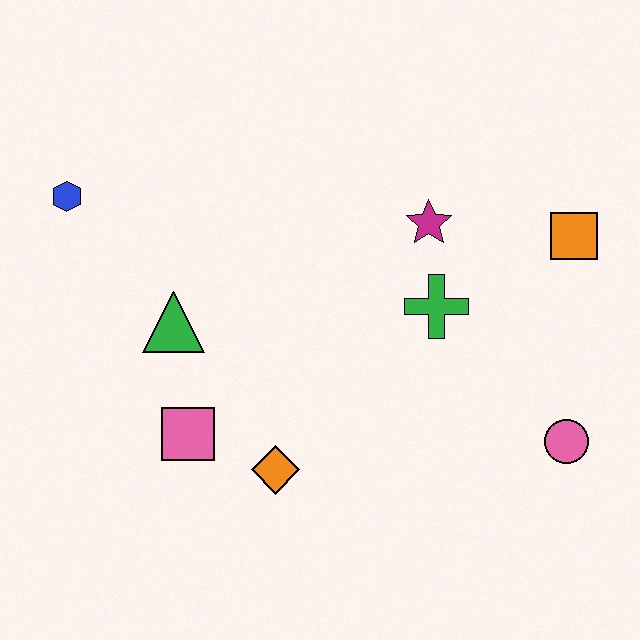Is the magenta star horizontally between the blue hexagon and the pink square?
No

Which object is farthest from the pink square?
The orange square is farthest from the pink square.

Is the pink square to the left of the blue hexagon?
No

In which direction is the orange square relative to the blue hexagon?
The orange square is to the right of the blue hexagon.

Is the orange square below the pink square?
No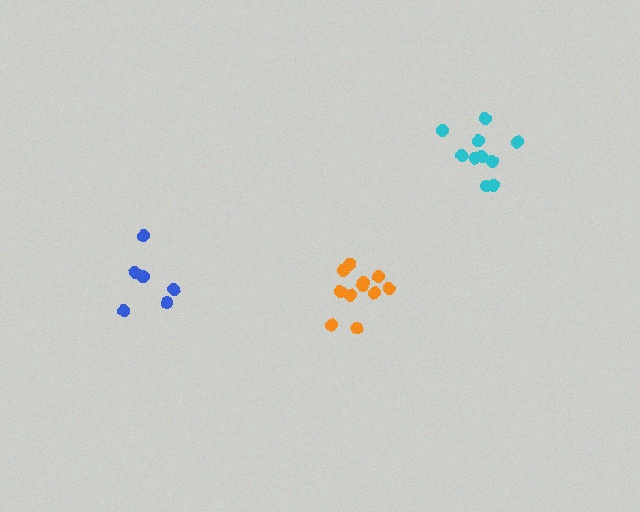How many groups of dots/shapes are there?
There are 3 groups.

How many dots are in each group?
Group 1: 11 dots, Group 2: 10 dots, Group 3: 6 dots (27 total).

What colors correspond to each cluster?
The clusters are colored: orange, cyan, blue.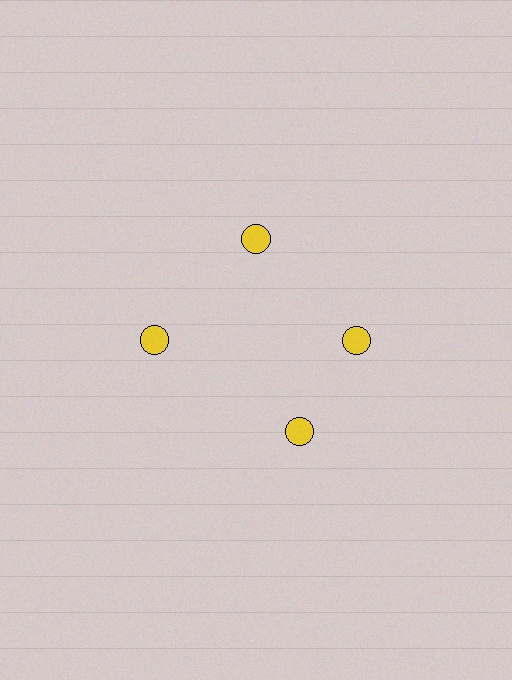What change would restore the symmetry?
The symmetry would be restored by rotating it back into even spacing with its neighbors so that all 4 circles sit at equal angles and equal distance from the center.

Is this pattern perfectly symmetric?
No. The 4 yellow circles are arranged in a ring, but one element near the 6 o'clock position is rotated out of alignment along the ring, breaking the 4-fold rotational symmetry.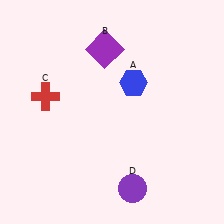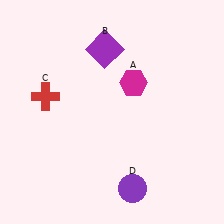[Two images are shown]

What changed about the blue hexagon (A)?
In Image 1, A is blue. In Image 2, it changed to magenta.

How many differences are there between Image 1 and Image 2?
There is 1 difference between the two images.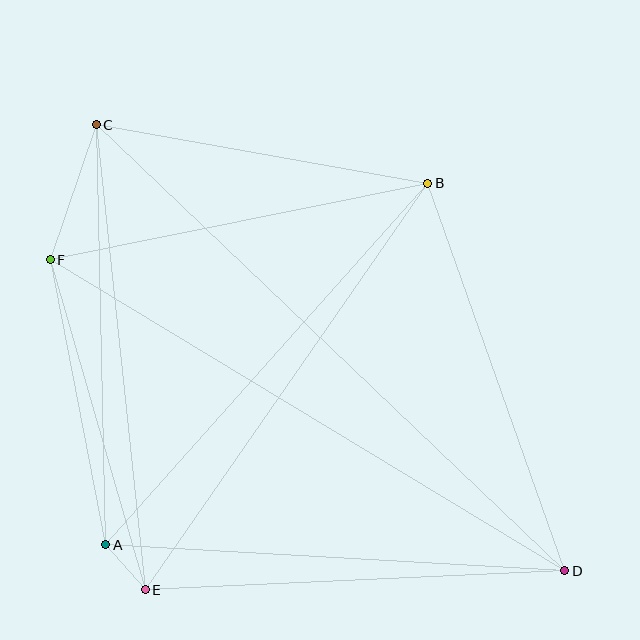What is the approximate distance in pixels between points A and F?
The distance between A and F is approximately 290 pixels.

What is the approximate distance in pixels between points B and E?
The distance between B and E is approximately 495 pixels.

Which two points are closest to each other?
Points A and E are closest to each other.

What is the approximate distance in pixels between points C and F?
The distance between C and F is approximately 142 pixels.